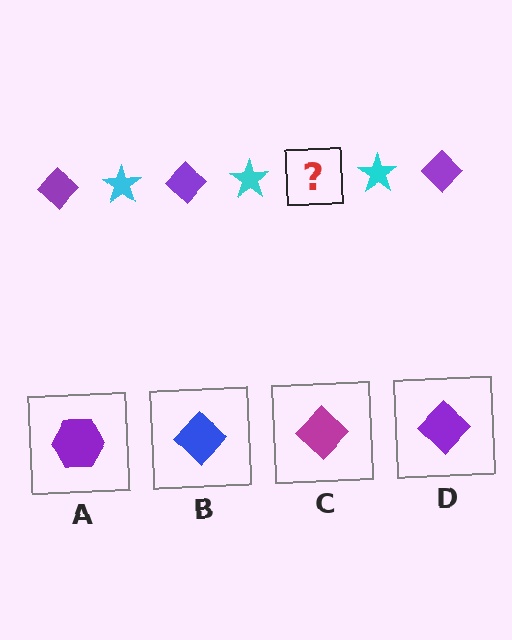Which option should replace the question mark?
Option D.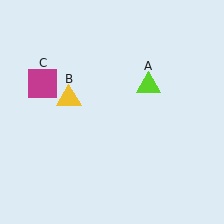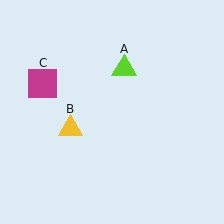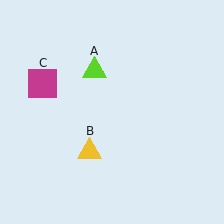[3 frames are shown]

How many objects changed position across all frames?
2 objects changed position: lime triangle (object A), yellow triangle (object B).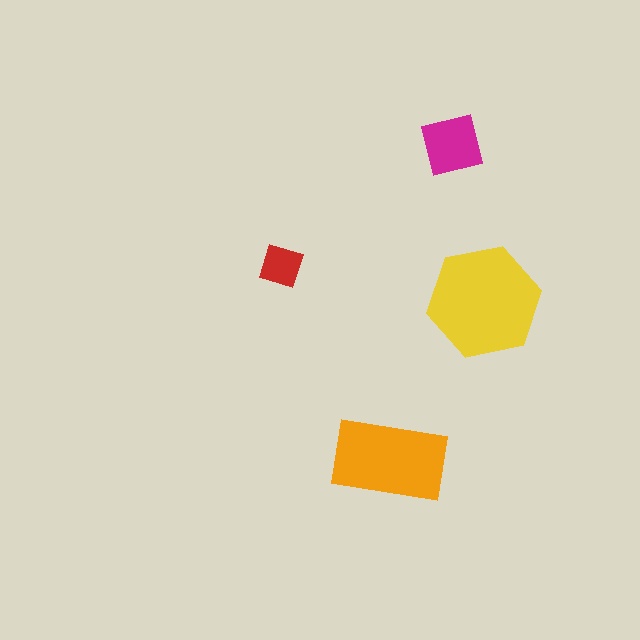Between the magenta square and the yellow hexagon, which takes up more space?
The yellow hexagon.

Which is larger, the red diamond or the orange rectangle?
The orange rectangle.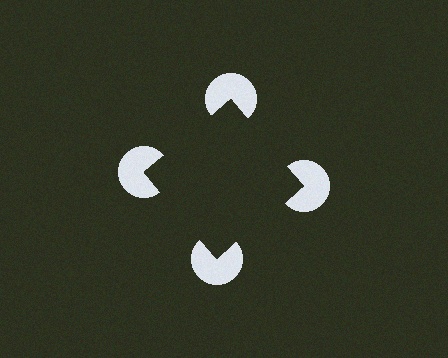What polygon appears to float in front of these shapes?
An illusory square — its edges are inferred from the aligned wedge cuts in the pac-man discs, not physically drawn.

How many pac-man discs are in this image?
There are 4 — one at each vertex of the illusory square.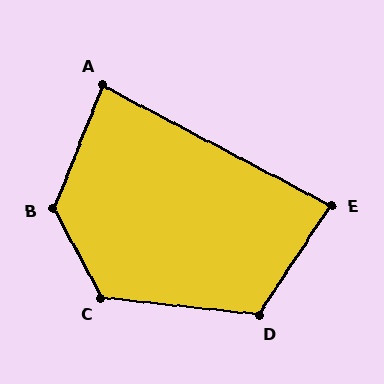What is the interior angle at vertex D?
Approximately 117 degrees (obtuse).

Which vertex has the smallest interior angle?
A, at approximately 84 degrees.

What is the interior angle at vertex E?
Approximately 84 degrees (acute).